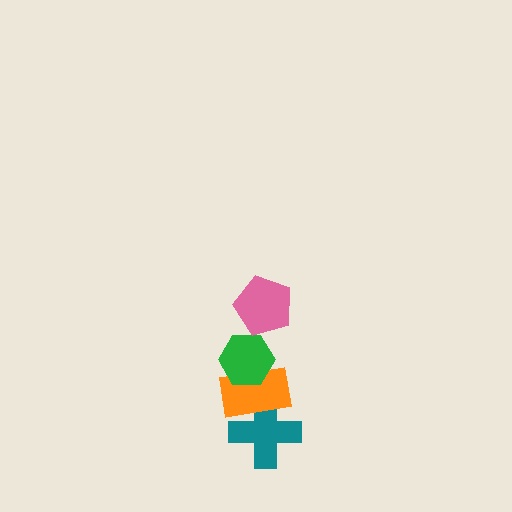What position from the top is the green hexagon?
The green hexagon is 2nd from the top.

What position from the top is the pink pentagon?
The pink pentagon is 1st from the top.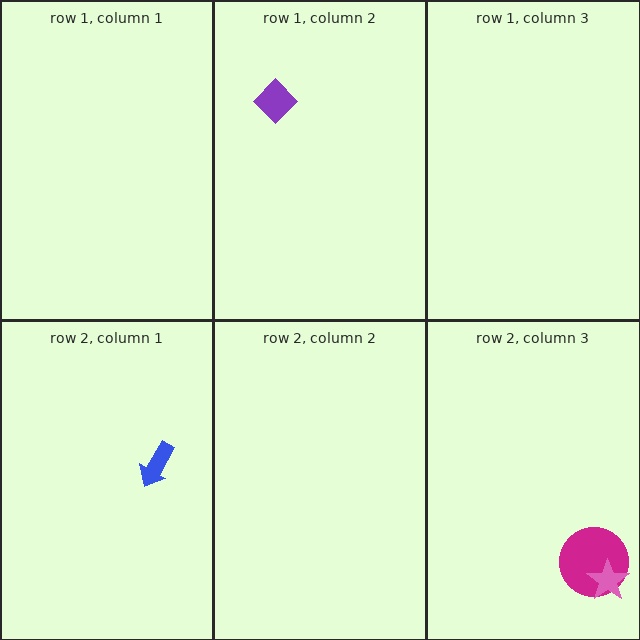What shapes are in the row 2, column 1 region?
The blue arrow.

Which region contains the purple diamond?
The row 1, column 2 region.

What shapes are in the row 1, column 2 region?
The purple diamond.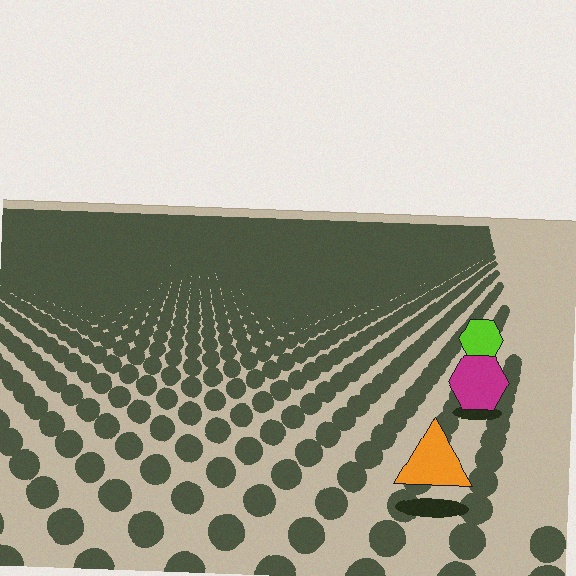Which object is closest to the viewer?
The orange triangle is closest. The texture marks near it are larger and more spread out.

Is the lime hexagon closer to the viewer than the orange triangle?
No. The orange triangle is closer — you can tell from the texture gradient: the ground texture is coarser near it.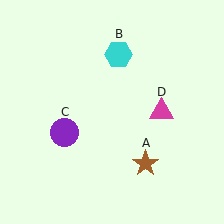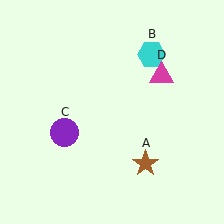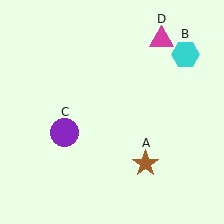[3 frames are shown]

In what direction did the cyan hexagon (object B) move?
The cyan hexagon (object B) moved right.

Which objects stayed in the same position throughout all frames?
Brown star (object A) and purple circle (object C) remained stationary.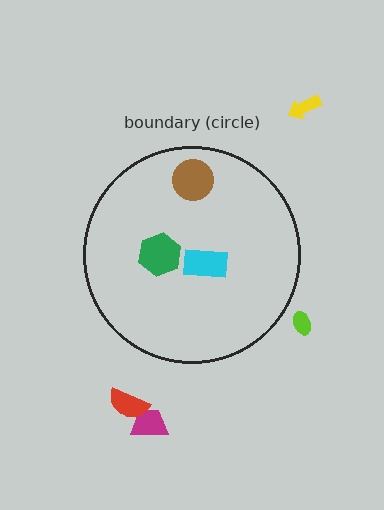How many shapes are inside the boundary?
3 inside, 4 outside.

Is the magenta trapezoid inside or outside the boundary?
Outside.